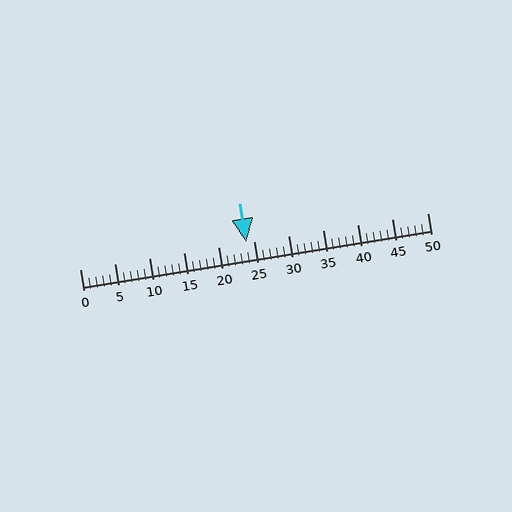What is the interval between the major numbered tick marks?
The major tick marks are spaced 5 units apart.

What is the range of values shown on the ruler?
The ruler shows values from 0 to 50.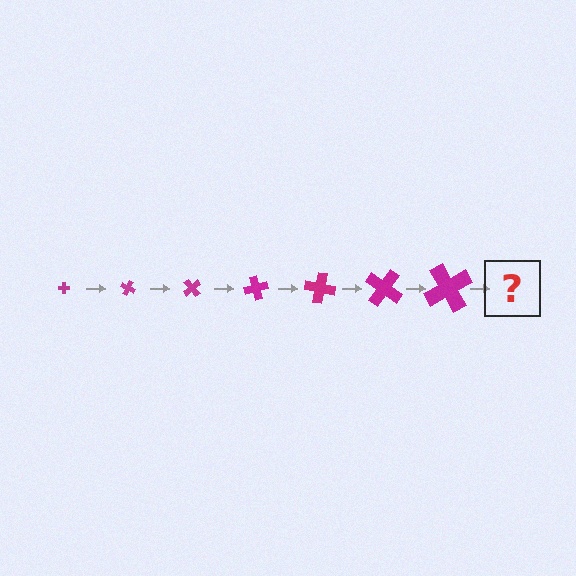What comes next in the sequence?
The next element should be a cross, larger than the previous one and rotated 175 degrees from the start.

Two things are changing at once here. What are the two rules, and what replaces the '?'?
The two rules are that the cross grows larger each step and it rotates 25 degrees each step. The '?' should be a cross, larger than the previous one and rotated 175 degrees from the start.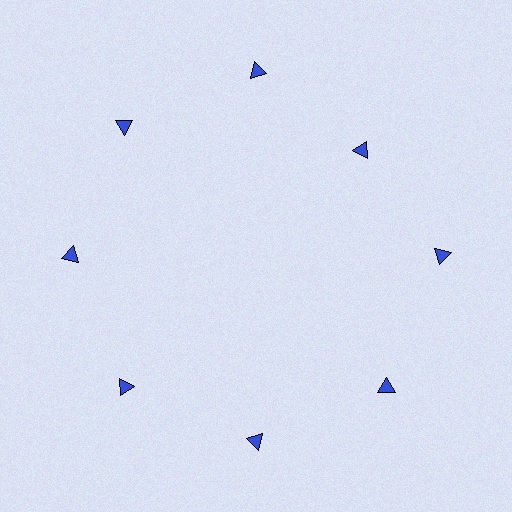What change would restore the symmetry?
The symmetry would be restored by moving it outward, back onto the ring so that all 8 triangles sit at equal angles and equal distance from the center.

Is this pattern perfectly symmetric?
No. The 8 blue triangles are arranged in a ring, but one element near the 2 o'clock position is pulled inward toward the center, breaking the 8-fold rotational symmetry.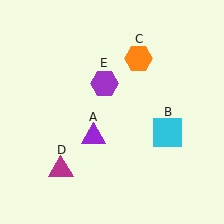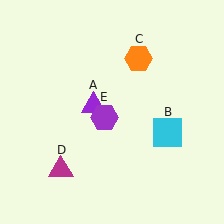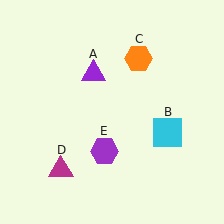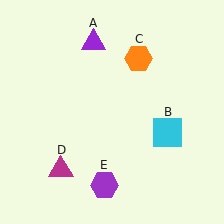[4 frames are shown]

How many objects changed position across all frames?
2 objects changed position: purple triangle (object A), purple hexagon (object E).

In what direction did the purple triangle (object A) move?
The purple triangle (object A) moved up.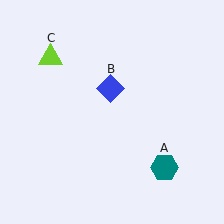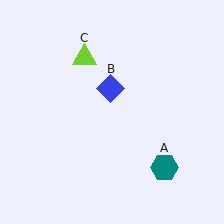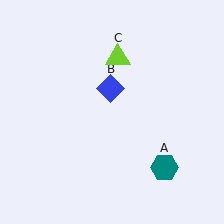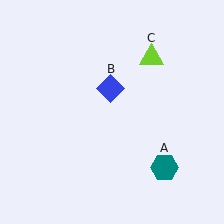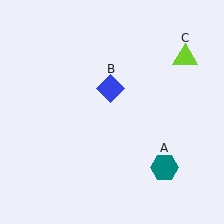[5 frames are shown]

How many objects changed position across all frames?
1 object changed position: lime triangle (object C).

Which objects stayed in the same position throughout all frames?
Teal hexagon (object A) and blue diamond (object B) remained stationary.